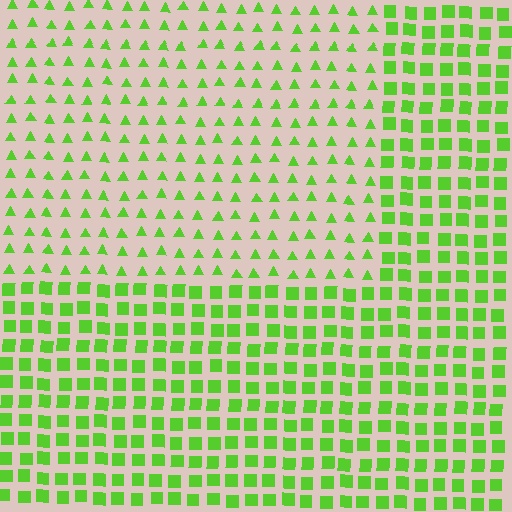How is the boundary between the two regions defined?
The boundary is defined by a change in element shape: triangles inside vs. squares outside. All elements share the same color and spacing.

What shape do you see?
I see a rectangle.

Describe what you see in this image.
The image is filled with small lime elements arranged in a uniform grid. A rectangle-shaped region contains triangles, while the surrounding area contains squares. The boundary is defined purely by the change in element shape.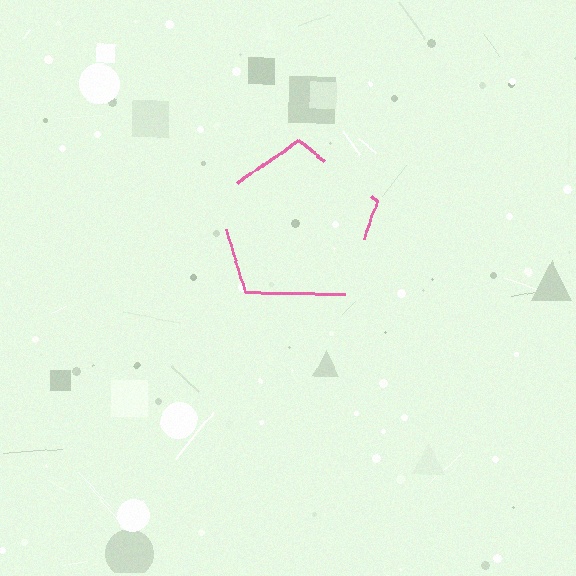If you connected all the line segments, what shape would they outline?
They would outline a pentagon.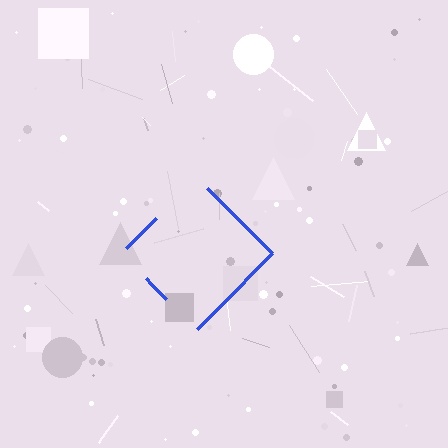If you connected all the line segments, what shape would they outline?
They would outline a diamond.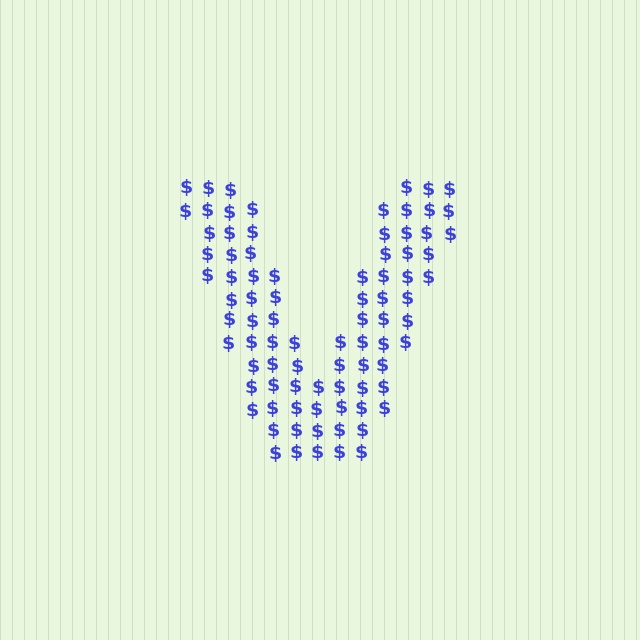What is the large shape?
The large shape is the letter V.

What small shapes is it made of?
It is made of small dollar signs.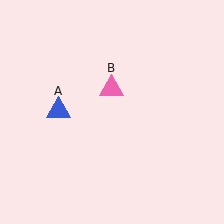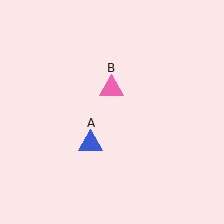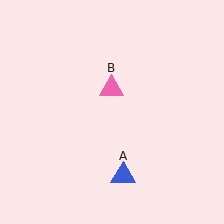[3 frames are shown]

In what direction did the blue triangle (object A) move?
The blue triangle (object A) moved down and to the right.